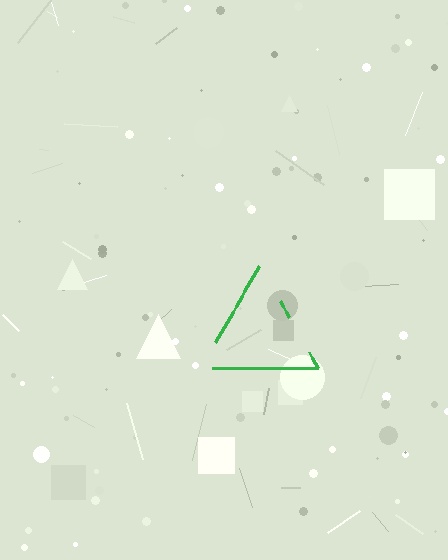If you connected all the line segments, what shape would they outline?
They would outline a triangle.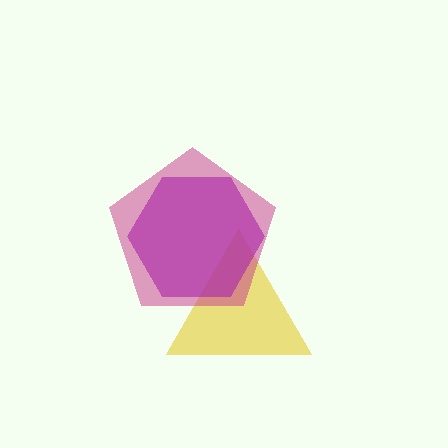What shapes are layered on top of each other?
The layered shapes are: a yellow triangle, a purple hexagon, a magenta pentagon.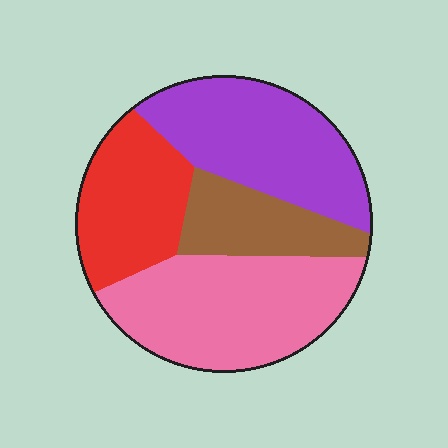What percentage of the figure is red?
Red takes up less than a quarter of the figure.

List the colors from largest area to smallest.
From largest to smallest: pink, purple, red, brown.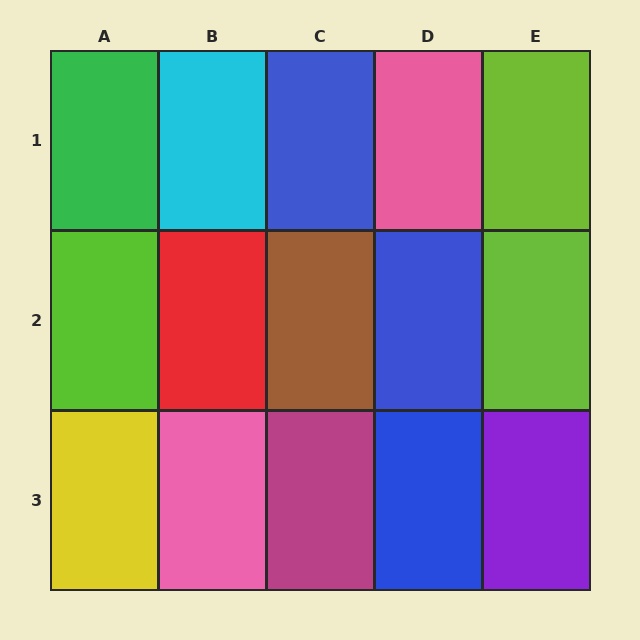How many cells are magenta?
1 cell is magenta.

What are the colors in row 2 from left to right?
Lime, red, brown, blue, lime.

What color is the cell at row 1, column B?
Cyan.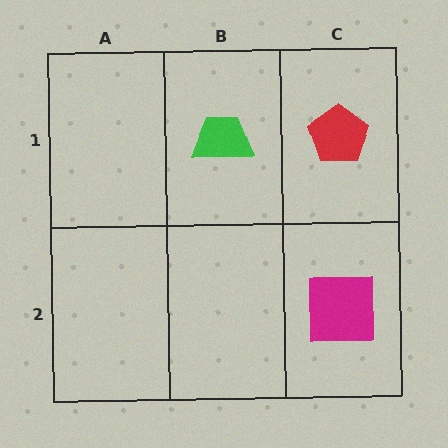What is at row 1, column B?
A green trapezoid.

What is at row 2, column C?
A magenta square.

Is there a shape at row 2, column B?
No, that cell is empty.